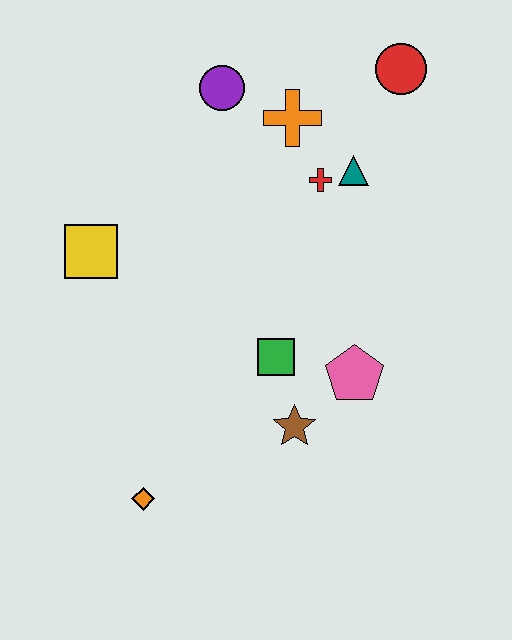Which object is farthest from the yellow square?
The red circle is farthest from the yellow square.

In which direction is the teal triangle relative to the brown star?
The teal triangle is above the brown star.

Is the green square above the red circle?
No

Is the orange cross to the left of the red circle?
Yes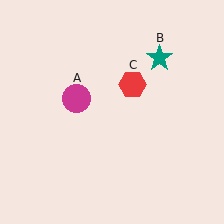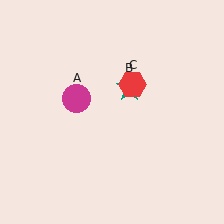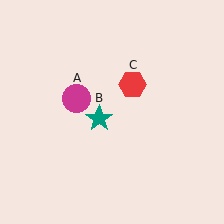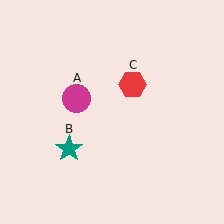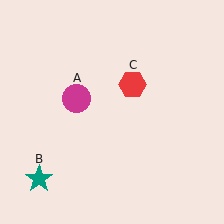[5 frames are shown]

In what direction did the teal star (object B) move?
The teal star (object B) moved down and to the left.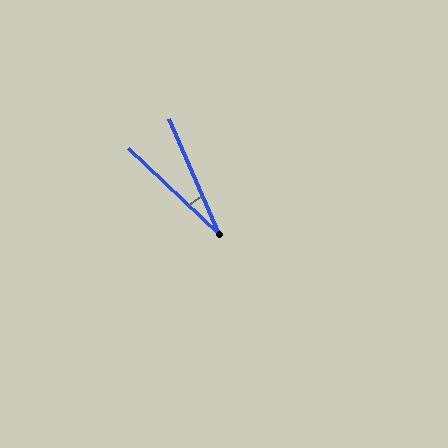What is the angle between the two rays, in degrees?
Approximately 23 degrees.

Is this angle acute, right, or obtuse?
It is acute.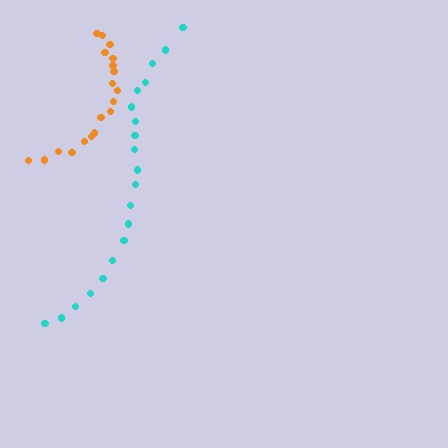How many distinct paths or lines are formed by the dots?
There are 2 distinct paths.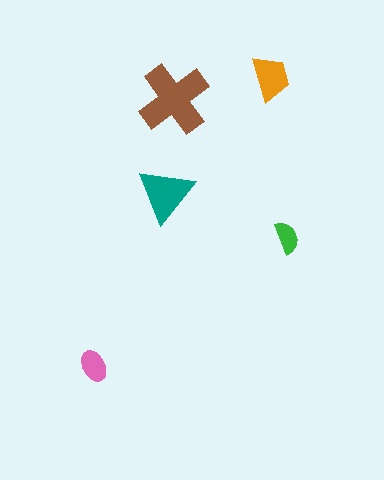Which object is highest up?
The orange trapezoid is topmost.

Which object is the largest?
The brown cross.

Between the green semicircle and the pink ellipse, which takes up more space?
The pink ellipse.